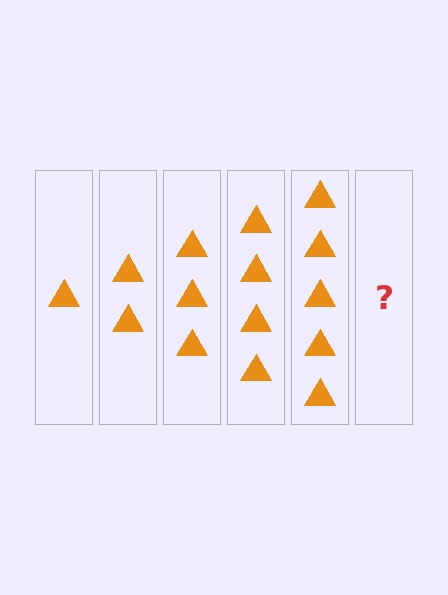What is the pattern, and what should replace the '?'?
The pattern is that each step adds one more triangle. The '?' should be 6 triangles.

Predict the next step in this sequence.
The next step is 6 triangles.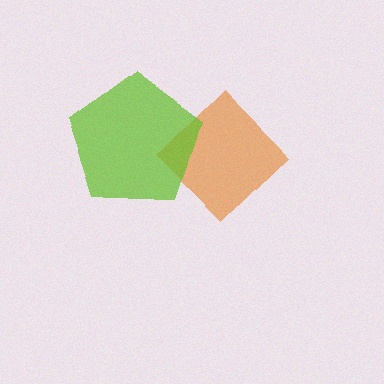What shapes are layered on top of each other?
The layered shapes are: an orange diamond, a lime pentagon.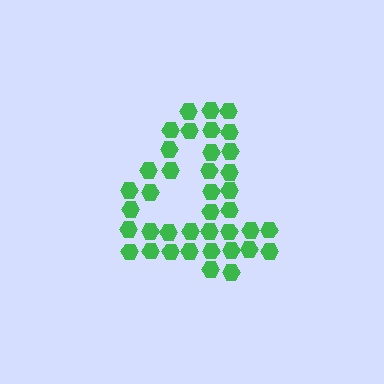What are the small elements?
The small elements are hexagons.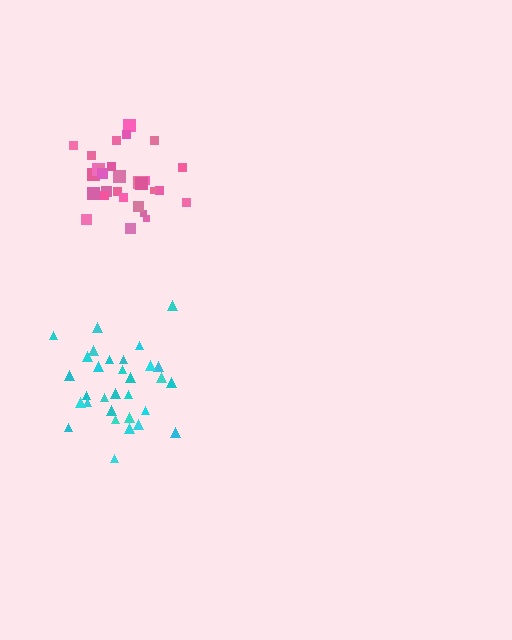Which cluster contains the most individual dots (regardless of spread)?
Cyan (31).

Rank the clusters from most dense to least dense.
cyan, pink.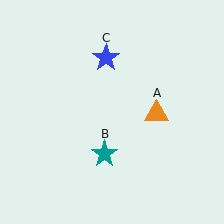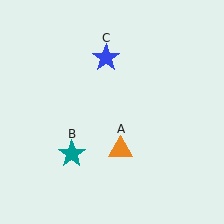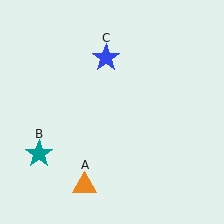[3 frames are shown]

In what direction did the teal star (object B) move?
The teal star (object B) moved left.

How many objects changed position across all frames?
2 objects changed position: orange triangle (object A), teal star (object B).